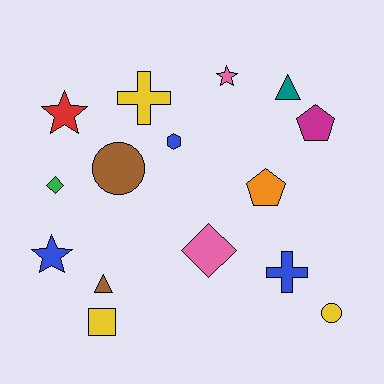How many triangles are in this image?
There are 2 triangles.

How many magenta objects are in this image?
There is 1 magenta object.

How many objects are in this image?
There are 15 objects.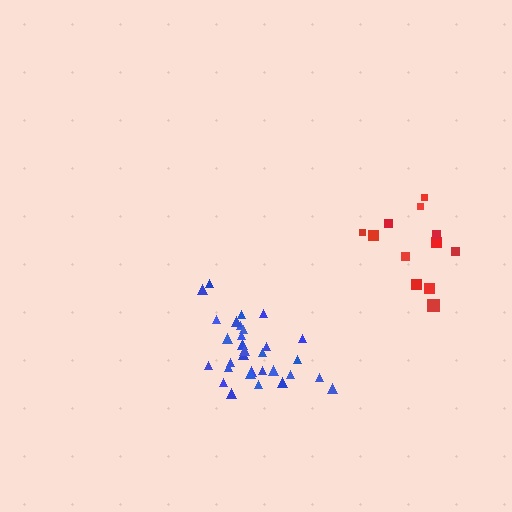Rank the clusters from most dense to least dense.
blue, red.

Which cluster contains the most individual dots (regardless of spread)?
Blue (31).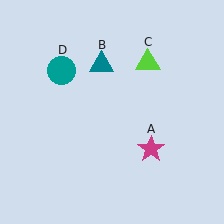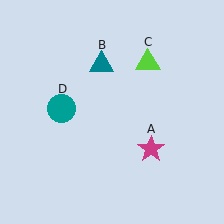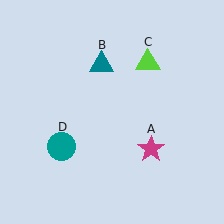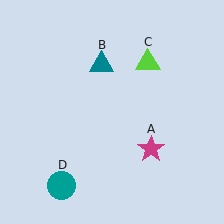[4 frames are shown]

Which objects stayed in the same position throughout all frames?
Magenta star (object A) and teal triangle (object B) and lime triangle (object C) remained stationary.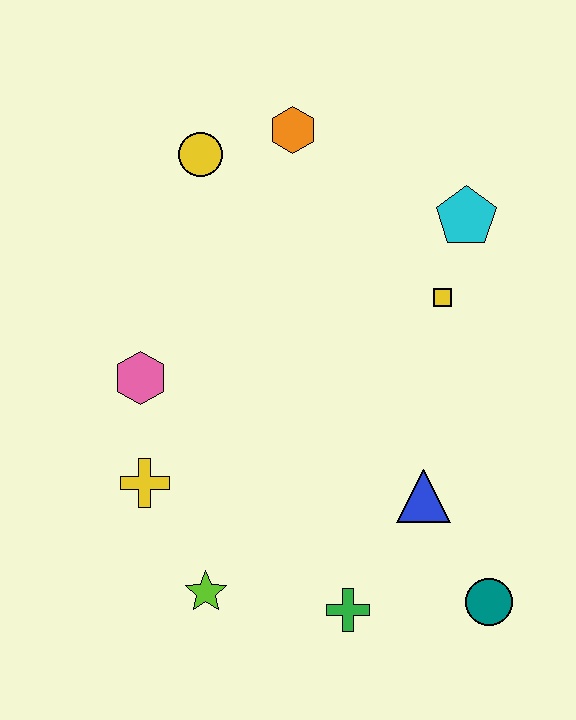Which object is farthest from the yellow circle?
The teal circle is farthest from the yellow circle.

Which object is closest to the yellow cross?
The pink hexagon is closest to the yellow cross.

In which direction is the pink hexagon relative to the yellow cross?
The pink hexagon is above the yellow cross.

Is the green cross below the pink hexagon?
Yes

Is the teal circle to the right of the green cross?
Yes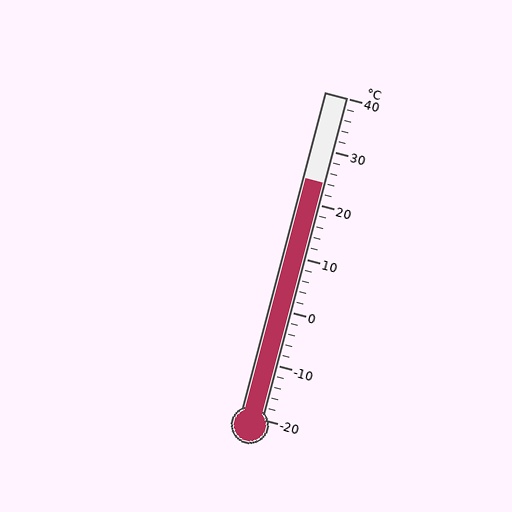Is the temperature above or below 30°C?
The temperature is below 30°C.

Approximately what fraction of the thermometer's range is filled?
The thermometer is filled to approximately 75% of its range.